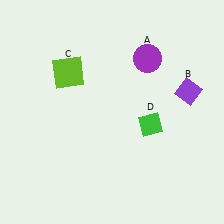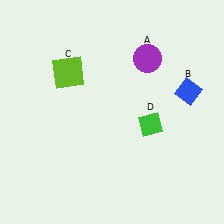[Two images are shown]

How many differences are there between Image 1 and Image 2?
There is 1 difference between the two images.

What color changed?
The diamond (B) changed from purple in Image 1 to blue in Image 2.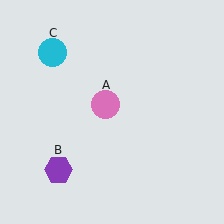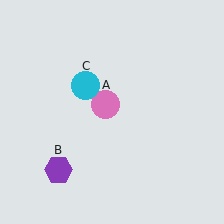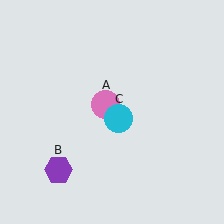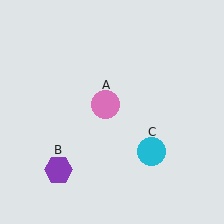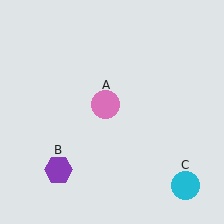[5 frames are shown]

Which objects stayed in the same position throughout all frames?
Pink circle (object A) and purple hexagon (object B) remained stationary.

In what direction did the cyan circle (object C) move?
The cyan circle (object C) moved down and to the right.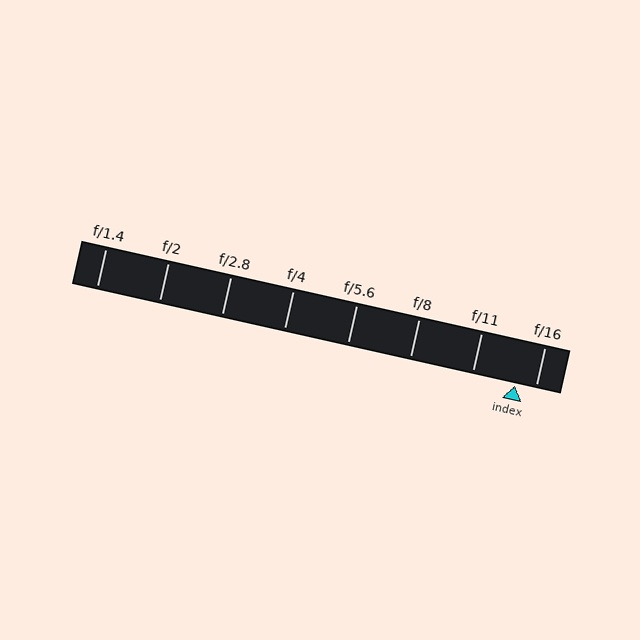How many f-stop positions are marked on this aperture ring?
There are 8 f-stop positions marked.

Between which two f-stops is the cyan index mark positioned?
The index mark is between f/11 and f/16.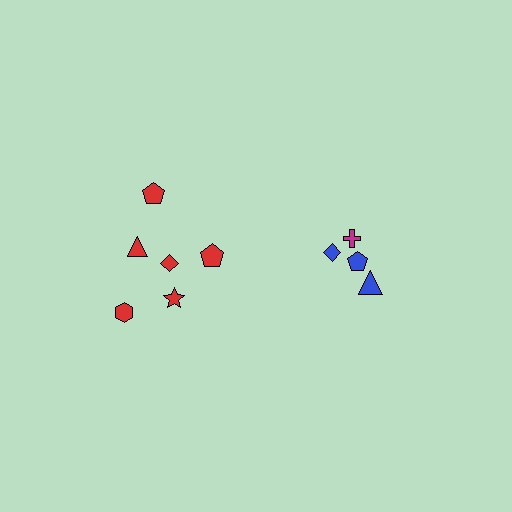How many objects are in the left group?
There are 6 objects.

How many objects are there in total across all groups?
There are 10 objects.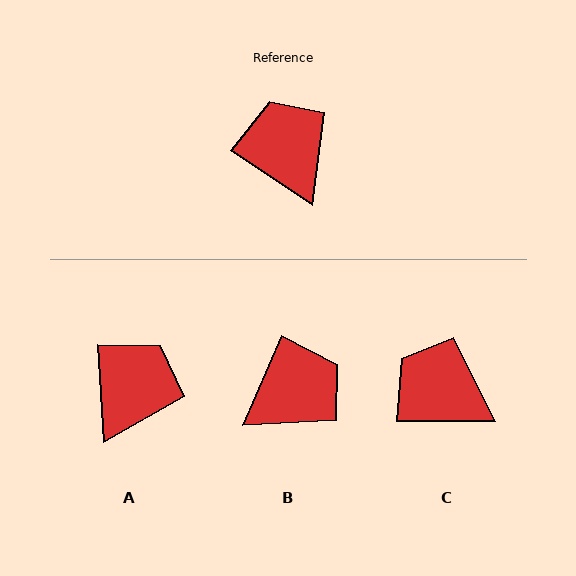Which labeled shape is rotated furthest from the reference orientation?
B, about 79 degrees away.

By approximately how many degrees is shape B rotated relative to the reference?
Approximately 79 degrees clockwise.